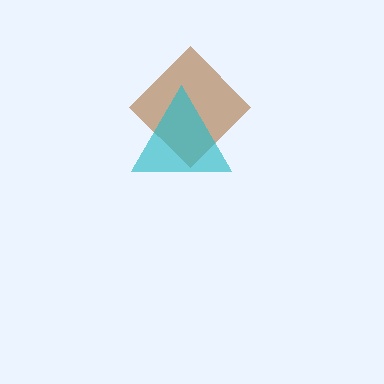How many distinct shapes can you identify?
There are 2 distinct shapes: a brown diamond, a cyan triangle.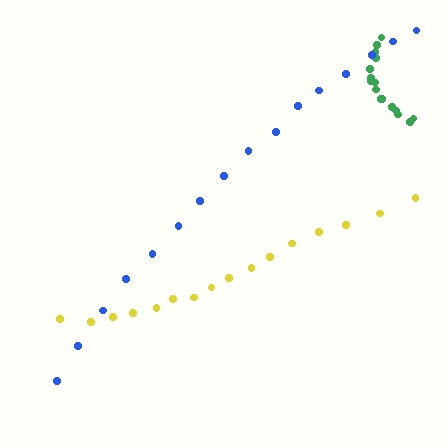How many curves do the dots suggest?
There are 3 distinct paths.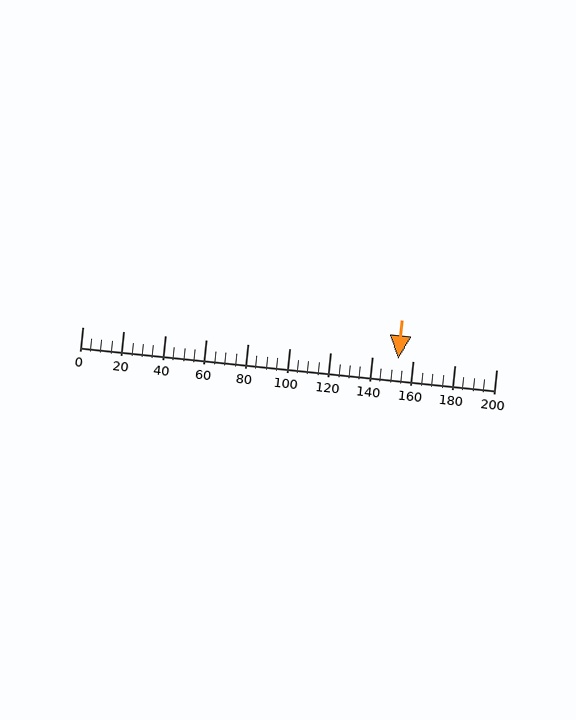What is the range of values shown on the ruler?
The ruler shows values from 0 to 200.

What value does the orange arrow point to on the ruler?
The orange arrow points to approximately 153.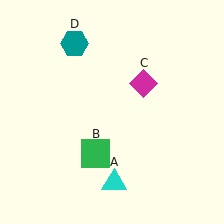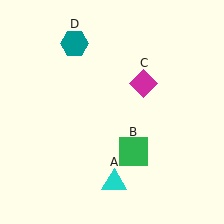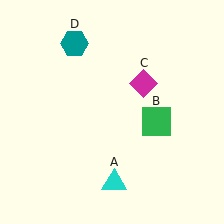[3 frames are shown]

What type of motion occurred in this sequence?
The green square (object B) rotated counterclockwise around the center of the scene.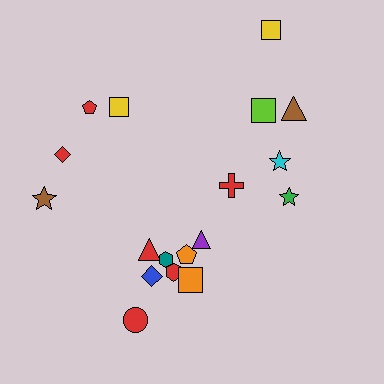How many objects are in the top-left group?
There are 4 objects.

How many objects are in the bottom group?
There are 8 objects.